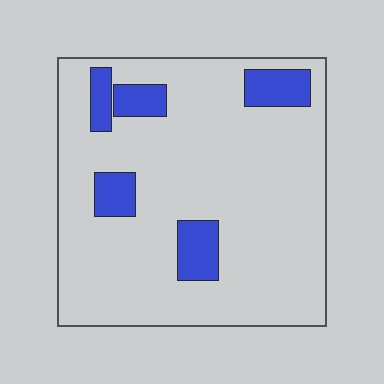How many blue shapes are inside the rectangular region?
5.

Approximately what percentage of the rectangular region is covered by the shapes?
Approximately 15%.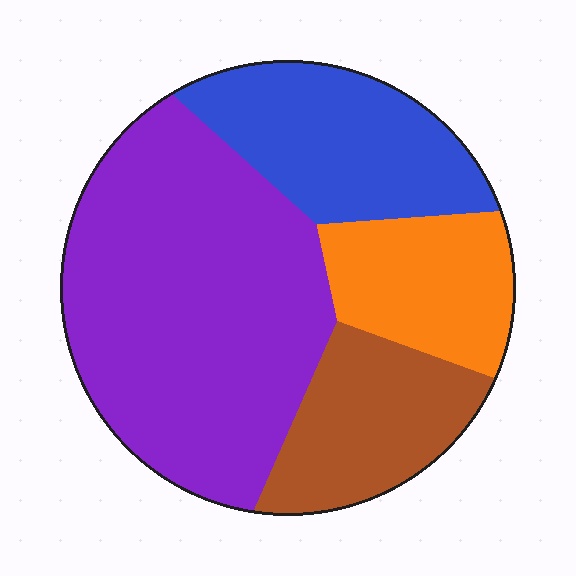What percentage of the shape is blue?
Blue covers around 20% of the shape.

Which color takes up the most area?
Purple, at roughly 50%.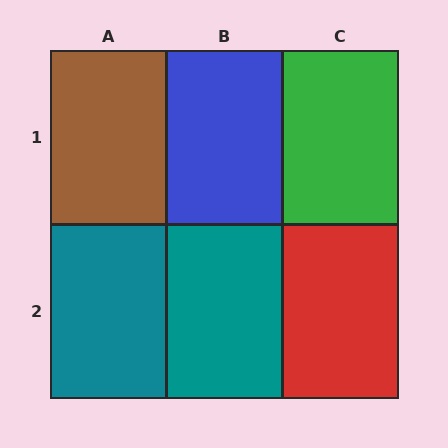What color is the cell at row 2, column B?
Teal.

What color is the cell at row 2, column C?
Red.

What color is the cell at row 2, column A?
Teal.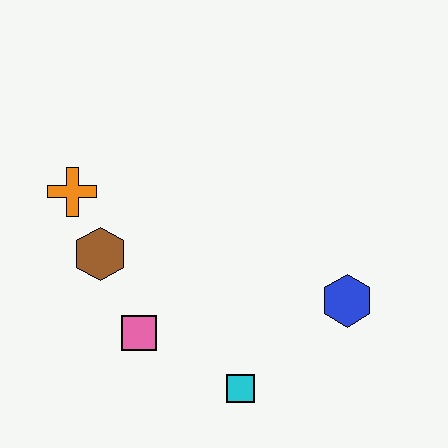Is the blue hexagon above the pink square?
Yes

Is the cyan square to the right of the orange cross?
Yes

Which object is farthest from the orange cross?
The blue hexagon is farthest from the orange cross.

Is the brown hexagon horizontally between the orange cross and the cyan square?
Yes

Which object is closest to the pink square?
The brown hexagon is closest to the pink square.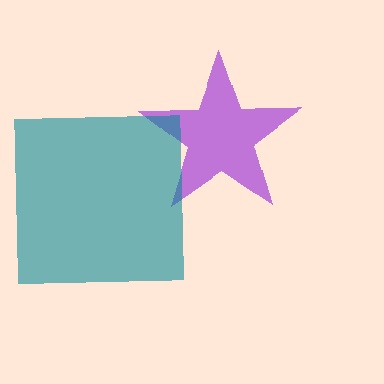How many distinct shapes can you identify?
There are 2 distinct shapes: a purple star, a teal square.